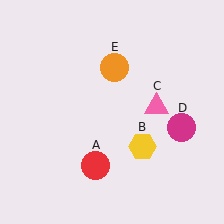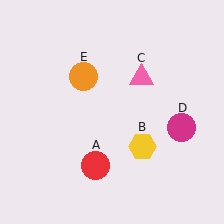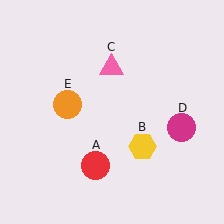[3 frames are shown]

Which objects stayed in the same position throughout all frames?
Red circle (object A) and yellow hexagon (object B) and magenta circle (object D) remained stationary.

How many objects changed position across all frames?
2 objects changed position: pink triangle (object C), orange circle (object E).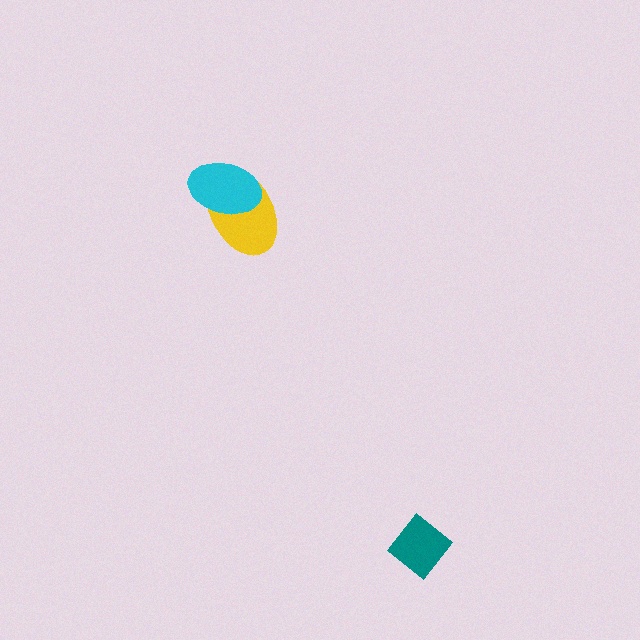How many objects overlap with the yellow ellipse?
1 object overlaps with the yellow ellipse.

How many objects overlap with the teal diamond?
0 objects overlap with the teal diamond.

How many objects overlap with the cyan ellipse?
1 object overlaps with the cyan ellipse.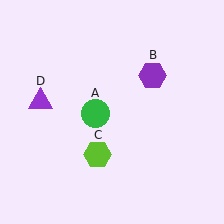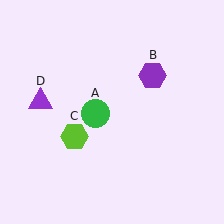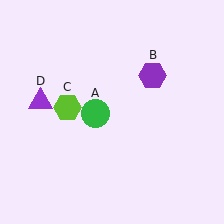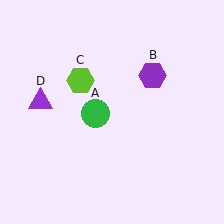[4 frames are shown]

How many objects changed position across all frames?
1 object changed position: lime hexagon (object C).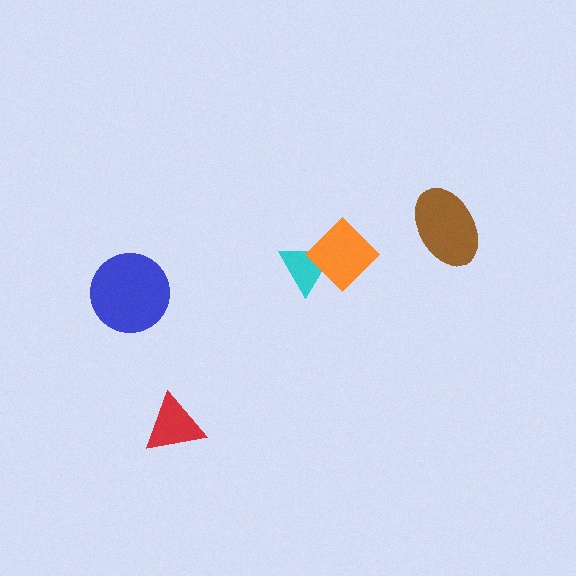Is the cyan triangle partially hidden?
Yes, it is partially covered by another shape.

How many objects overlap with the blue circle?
0 objects overlap with the blue circle.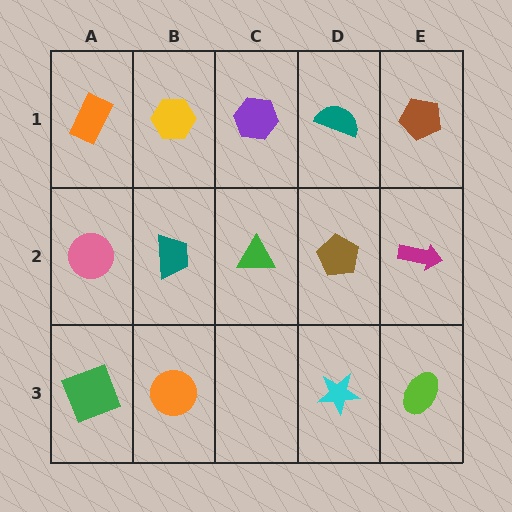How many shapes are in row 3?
4 shapes.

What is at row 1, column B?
A yellow hexagon.